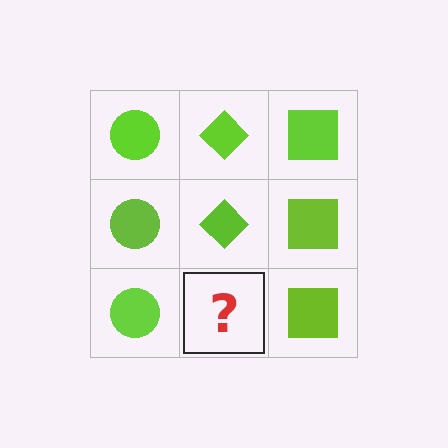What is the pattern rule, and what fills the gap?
The rule is that each column has a consistent shape. The gap should be filled with a lime diamond.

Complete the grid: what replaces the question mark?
The question mark should be replaced with a lime diamond.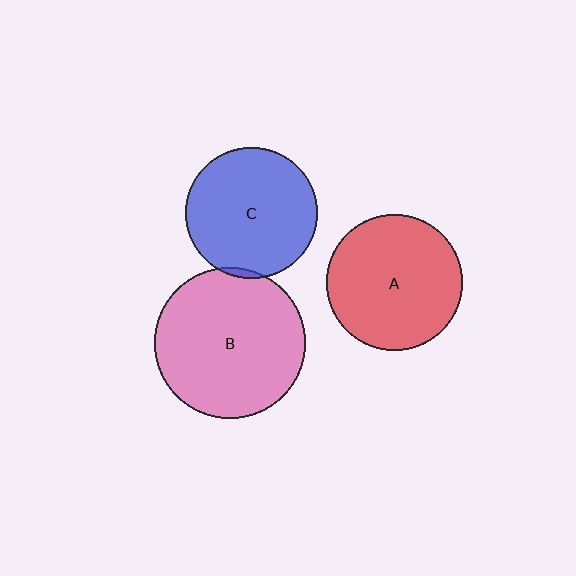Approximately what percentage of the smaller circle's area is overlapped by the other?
Approximately 5%.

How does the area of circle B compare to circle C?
Approximately 1.3 times.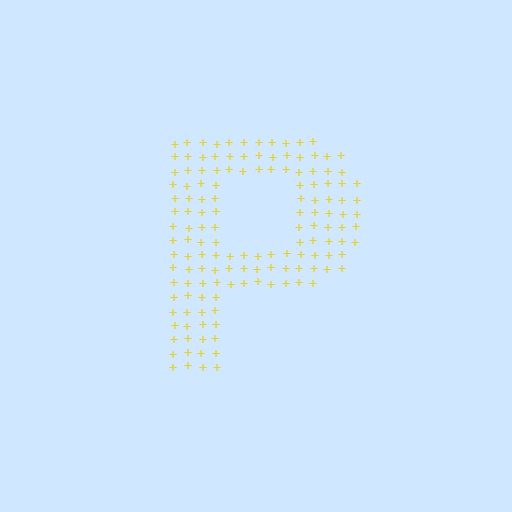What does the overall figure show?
The overall figure shows the letter P.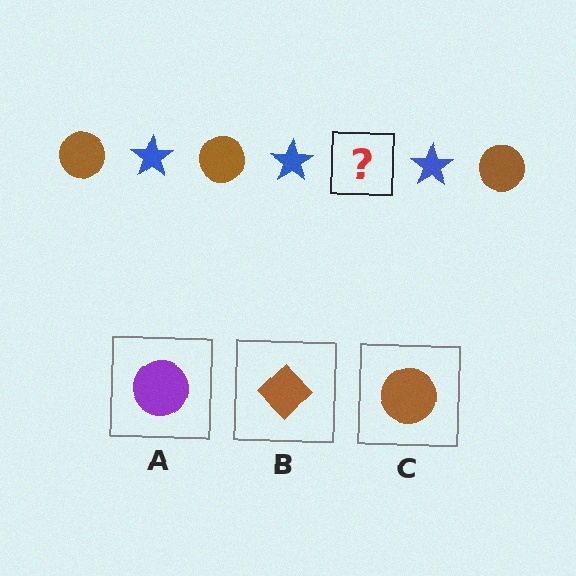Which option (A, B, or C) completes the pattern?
C.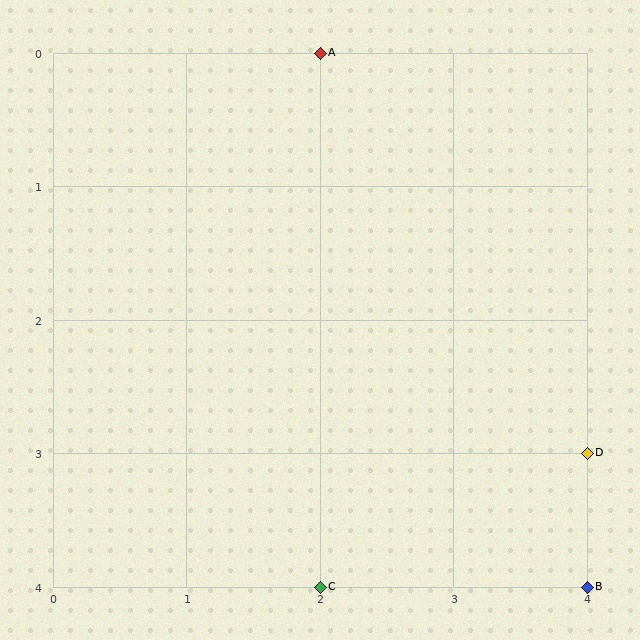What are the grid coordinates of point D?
Point D is at grid coordinates (4, 3).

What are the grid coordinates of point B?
Point B is at grid coordinates (4, 4).